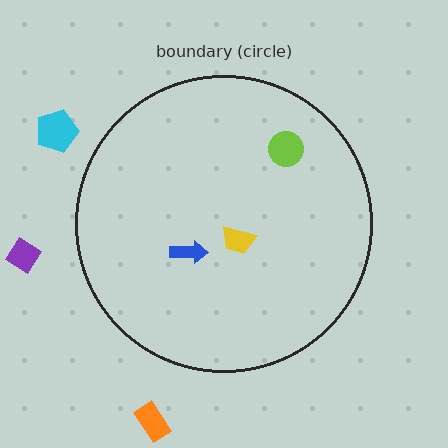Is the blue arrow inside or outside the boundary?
Inside.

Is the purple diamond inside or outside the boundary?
Outside.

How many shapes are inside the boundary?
3 inside, 3 outside.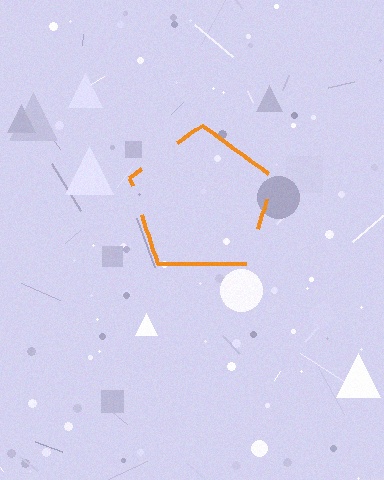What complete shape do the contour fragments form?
The contour fragments form a pentagon.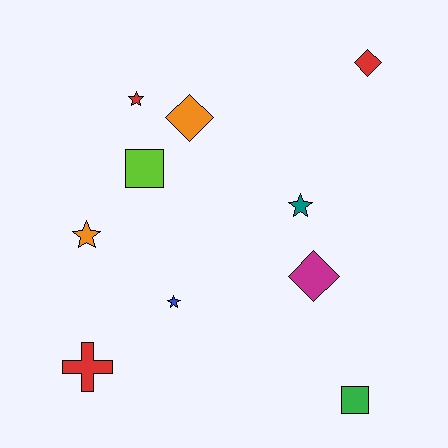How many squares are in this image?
There are 2 squares.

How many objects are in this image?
There are 10 objects.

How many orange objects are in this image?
There are 2 orange objects.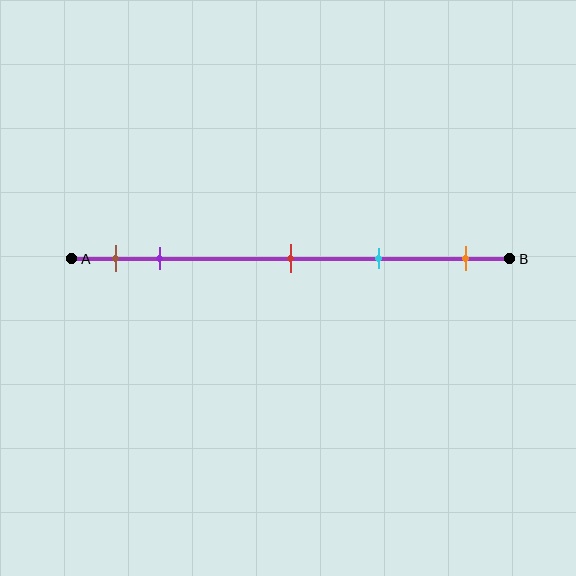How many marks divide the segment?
There are 5 marks dividing the segment.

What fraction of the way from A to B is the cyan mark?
The cyan mark is approximately 70% (0.7) of the way from A to B.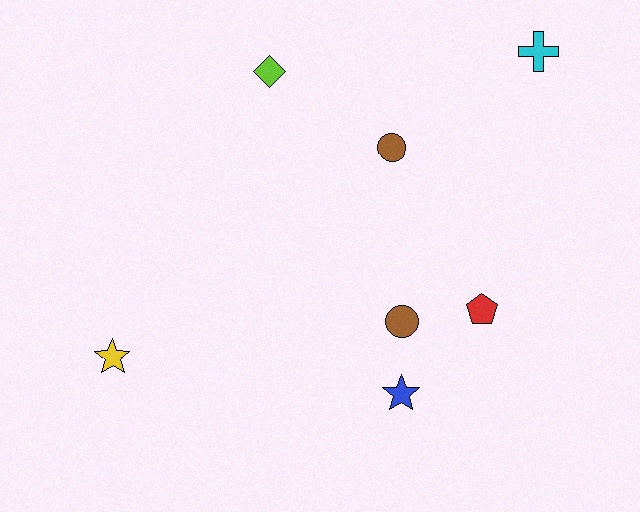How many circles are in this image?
There are 2 circles.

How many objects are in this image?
There are 7 objects.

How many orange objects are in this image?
There are no orange objects.